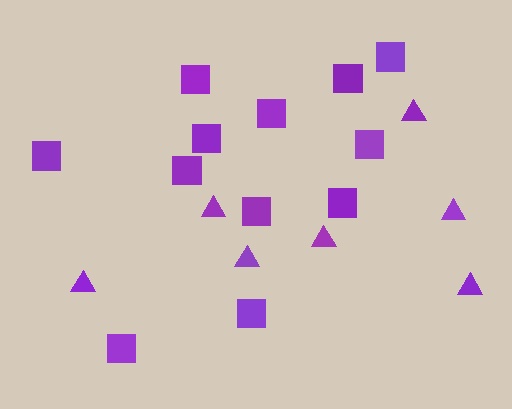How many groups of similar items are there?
There are 2 groups: one group of triangles (7) and one group of squares (12).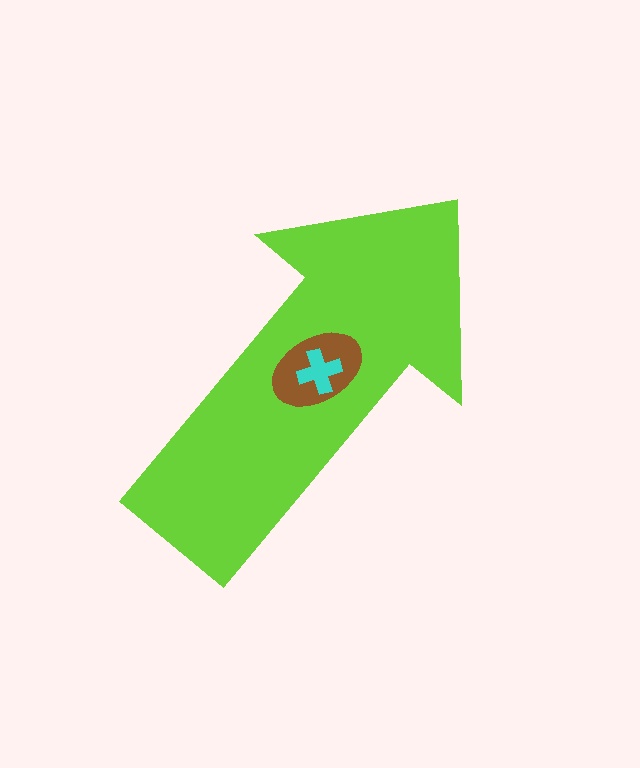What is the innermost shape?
The cyan cross.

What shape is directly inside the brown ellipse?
The cyan cross.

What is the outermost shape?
The lime arrow.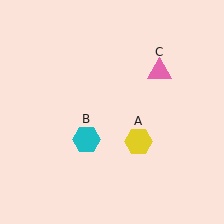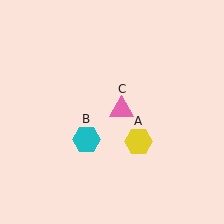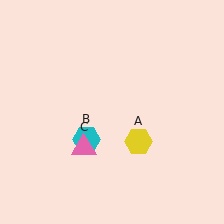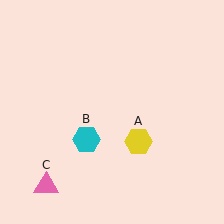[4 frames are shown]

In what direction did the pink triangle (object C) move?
The pink triangle (object C) moved down and to the left.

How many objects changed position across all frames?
1 object changed position: pink triangle (object C).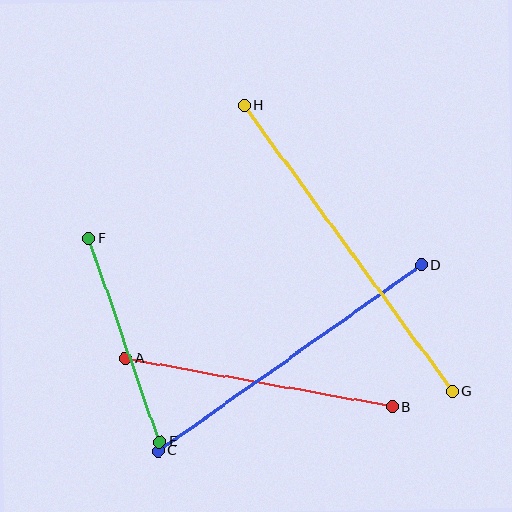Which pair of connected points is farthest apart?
Points G and H are farthest apart.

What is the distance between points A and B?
The distance is approximately 271 pixels.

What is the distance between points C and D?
The distance is approximately 322 pixels.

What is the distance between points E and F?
The distance is approximately 216 pixels.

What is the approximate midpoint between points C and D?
The midpoint is at approximately (290, 358) pixels.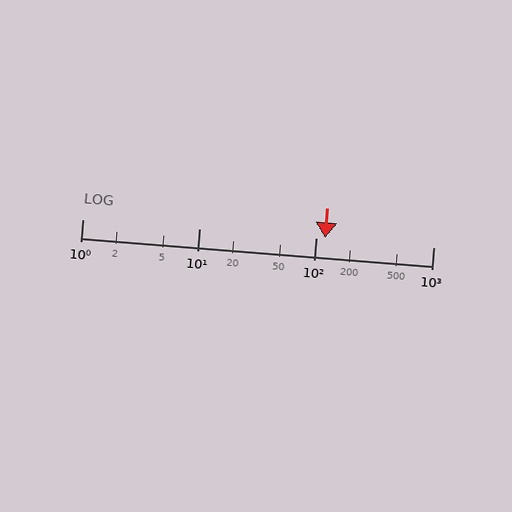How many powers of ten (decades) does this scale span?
The scale spans 3 decades, from 1 to 1000.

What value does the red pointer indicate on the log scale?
The pointer indicates approximately 120.